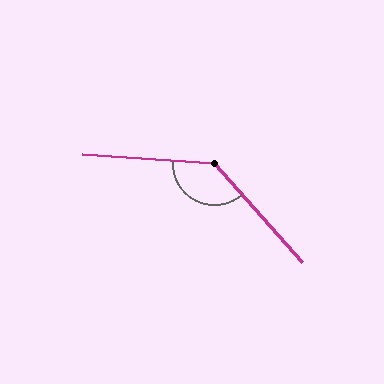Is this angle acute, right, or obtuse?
It is obtuse.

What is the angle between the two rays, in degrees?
Approximately 136 degrees.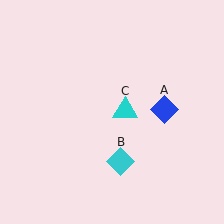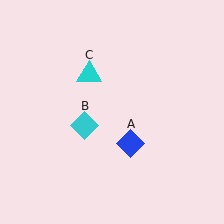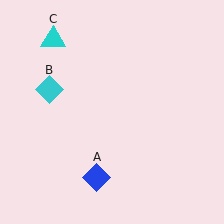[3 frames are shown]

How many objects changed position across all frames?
3 objects changed position: blue diamond (object A), cyan diamond (object B), cyan triangle (object C).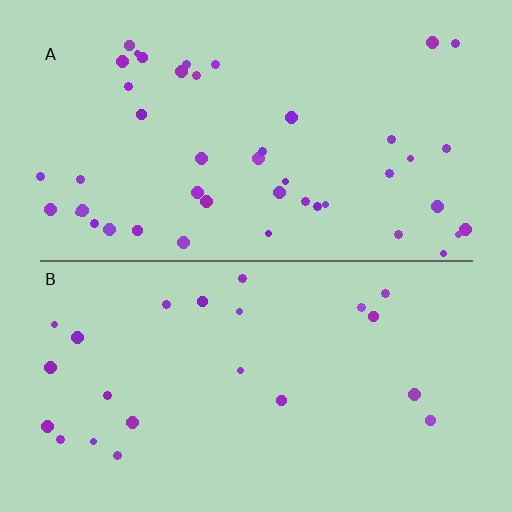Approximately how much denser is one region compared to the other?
Approximately 2.0× — region A over region B.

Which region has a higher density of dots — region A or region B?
A (the top).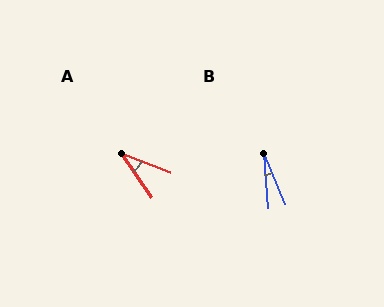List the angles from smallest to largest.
B (18°), A (34°).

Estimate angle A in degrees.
Approximately 34 degrees.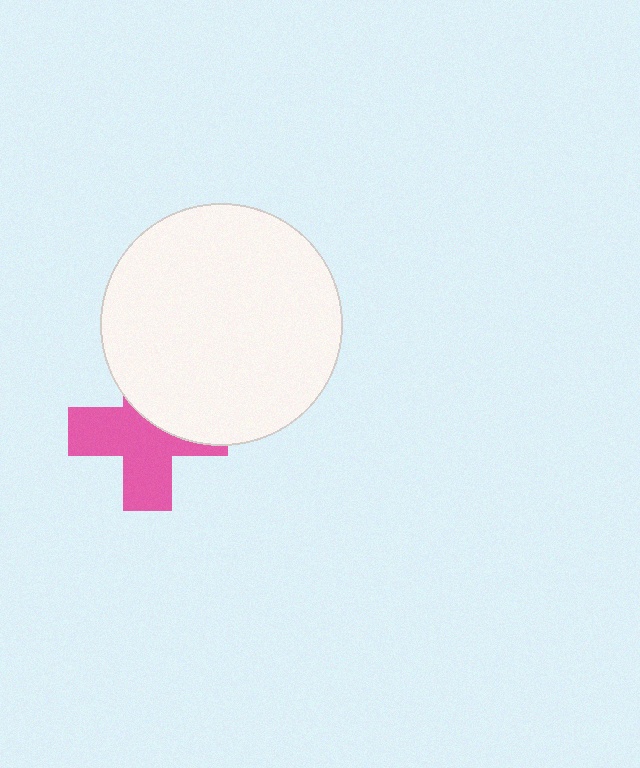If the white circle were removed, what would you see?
You would see the complete pink cross.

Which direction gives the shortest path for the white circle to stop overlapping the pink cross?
Moving up gives the shortest separation.